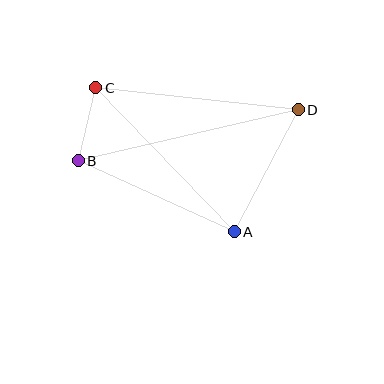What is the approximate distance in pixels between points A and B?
The distance between A and B is approximately 171 pixels.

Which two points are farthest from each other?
Points B and D are farthest from each other.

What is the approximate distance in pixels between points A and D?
The distance between A and D is approximately 138 pixels.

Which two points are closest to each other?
Points B and C are closest to each other.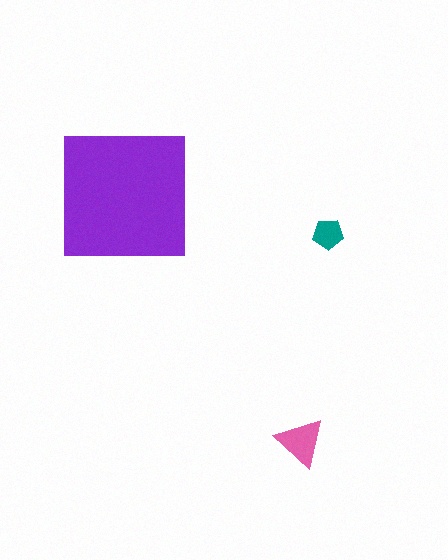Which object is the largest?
The purple square.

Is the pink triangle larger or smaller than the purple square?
Smaller.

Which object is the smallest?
The teal pentagon.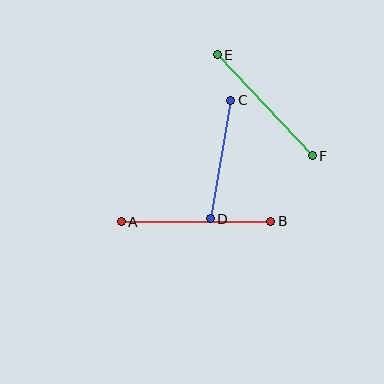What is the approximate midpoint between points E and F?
The midpoint is at approximately (265, 105) pixels.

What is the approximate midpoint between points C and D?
The midpoint is at approximately (220, 160) pixels.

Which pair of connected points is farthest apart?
Points A and B are farthest apart.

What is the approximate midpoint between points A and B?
The midpoint is at approximately (196, 222) pixels.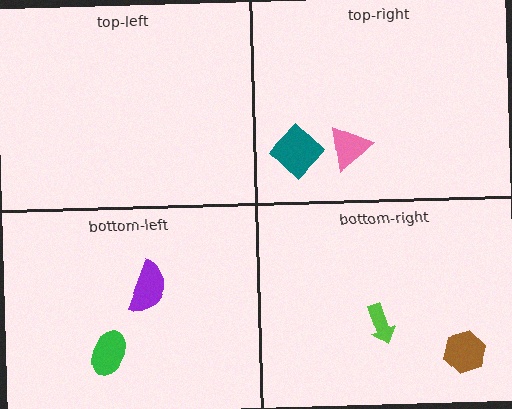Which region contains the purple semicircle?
The bottom-left region.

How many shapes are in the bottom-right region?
2.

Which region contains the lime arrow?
The bottom-right region.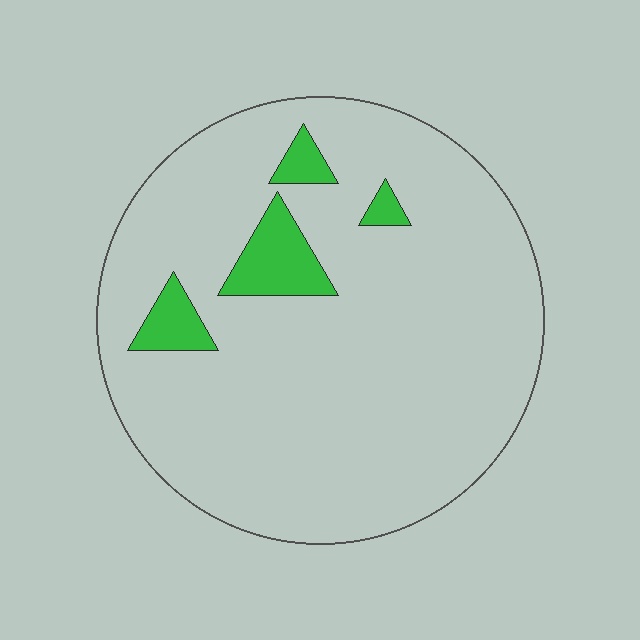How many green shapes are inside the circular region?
4.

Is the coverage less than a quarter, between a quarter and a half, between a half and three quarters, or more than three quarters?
Less than a quarter.